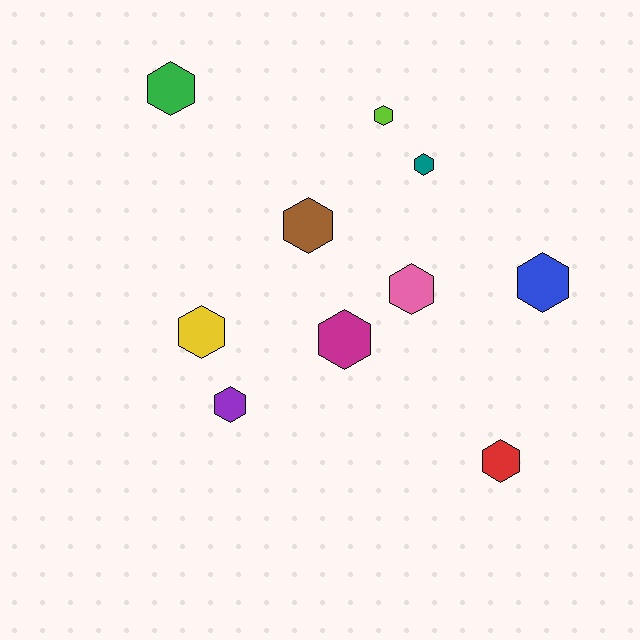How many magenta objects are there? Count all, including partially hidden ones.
There is 1 magenta object.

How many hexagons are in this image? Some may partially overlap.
There are 10 hexagons.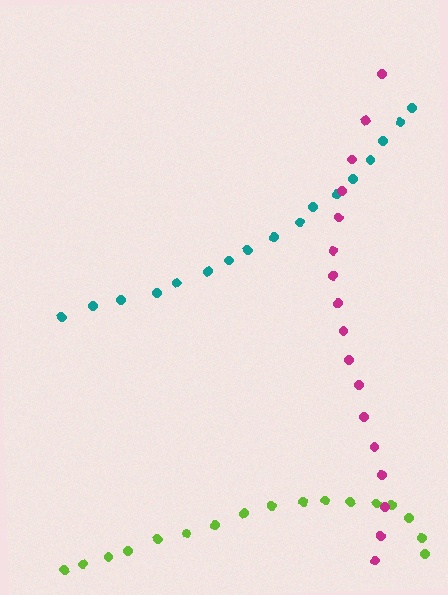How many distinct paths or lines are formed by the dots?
There are 3 distinct paths.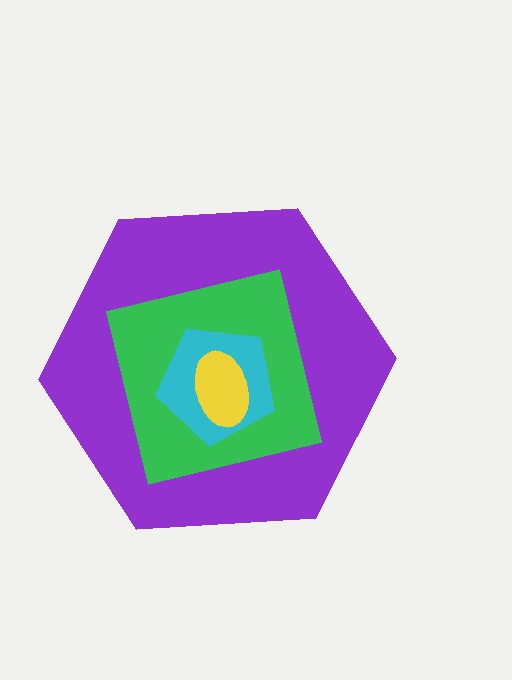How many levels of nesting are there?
4.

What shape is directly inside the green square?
The cyan pentagon.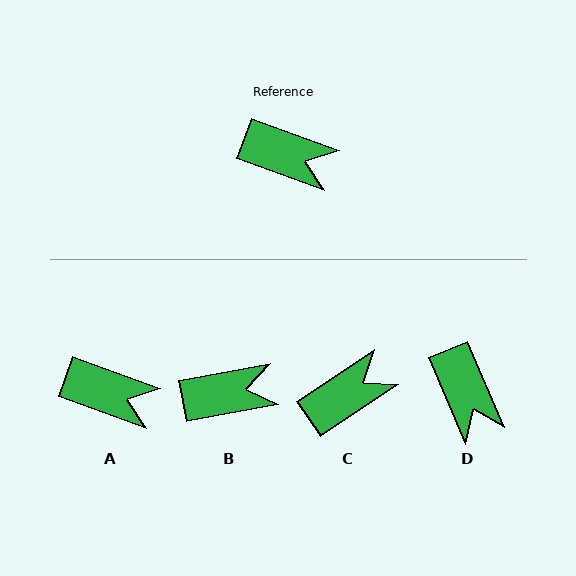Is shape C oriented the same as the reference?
No, it is off by about 54 degrees.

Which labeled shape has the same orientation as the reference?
A.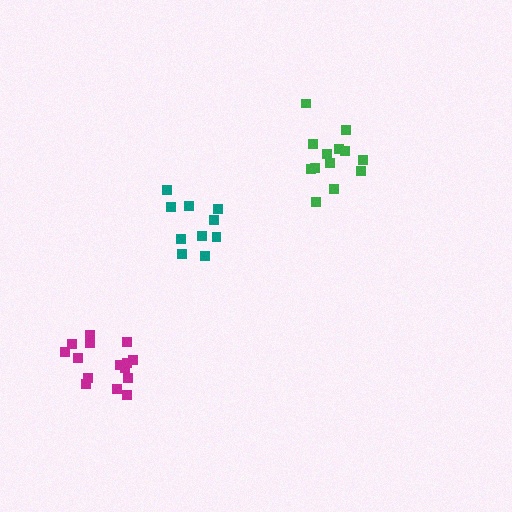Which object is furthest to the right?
The green cluster is rightmost.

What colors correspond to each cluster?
The clusters are colored: green, magenta, teal.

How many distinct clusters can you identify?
There are 3 distinct clusters.